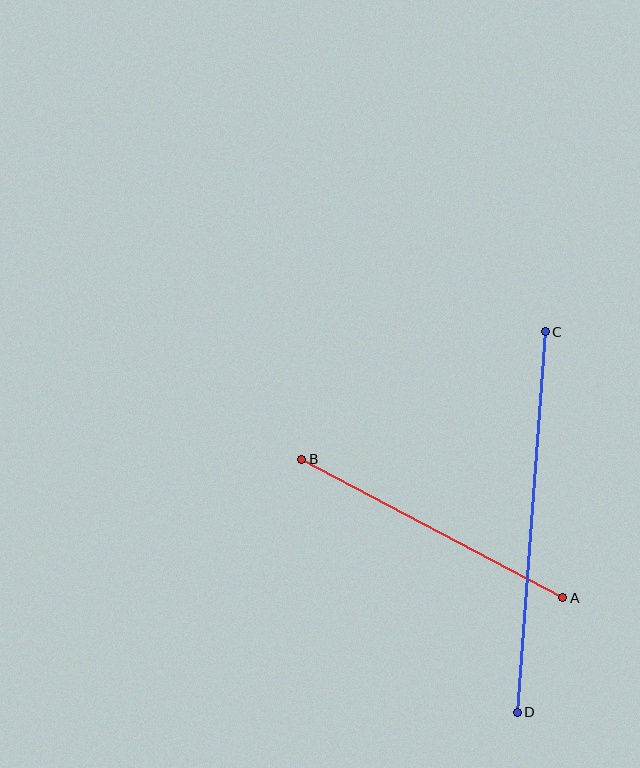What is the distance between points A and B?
The distance is approximately 296 pixels.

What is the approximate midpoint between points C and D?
The midpoint is at approximately (531, 522) pixels.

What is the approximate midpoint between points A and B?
The midpoint is at approximately (432, 529) pixels.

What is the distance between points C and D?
The distance is approximately 382 pixels.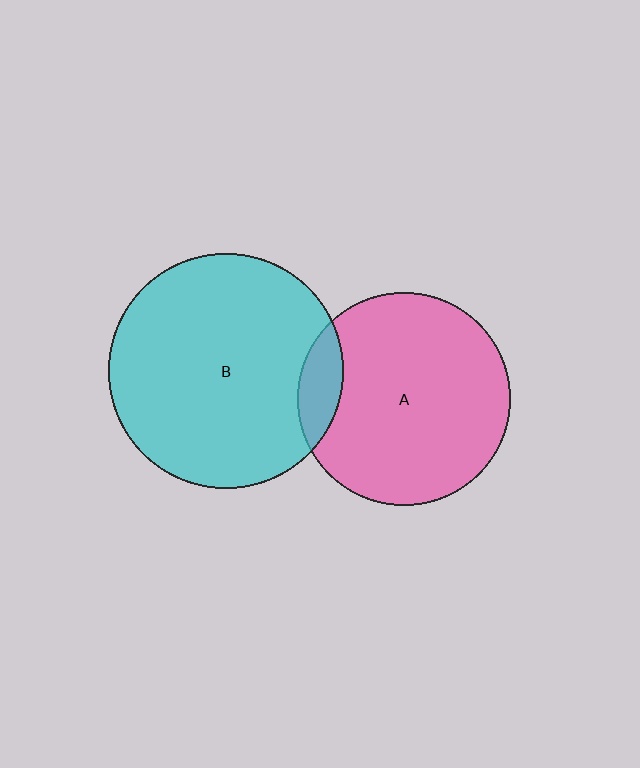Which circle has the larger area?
Circle B (cyan).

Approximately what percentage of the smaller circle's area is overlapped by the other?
Approximately 10%.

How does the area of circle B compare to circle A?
Approximately 1.2 times.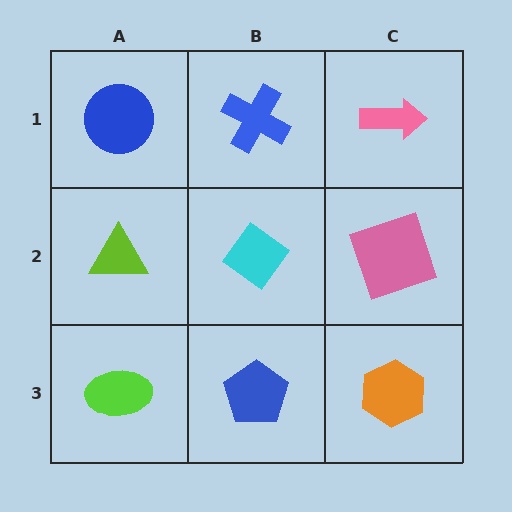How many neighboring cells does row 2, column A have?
3.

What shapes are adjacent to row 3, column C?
A pink square (row 2, column C), a blue pentagon (row 3, column B).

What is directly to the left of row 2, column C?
A cyan diamond.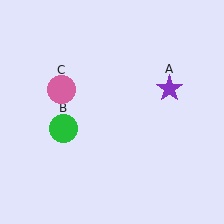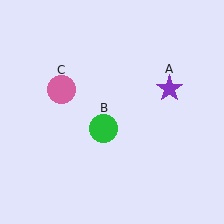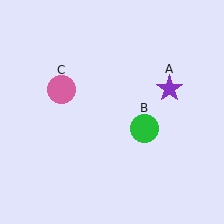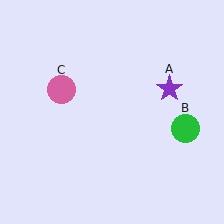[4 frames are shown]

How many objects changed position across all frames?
1 object changed position: green circle (object B).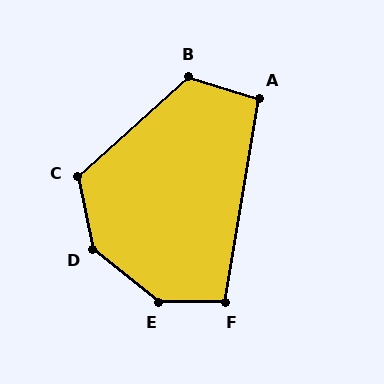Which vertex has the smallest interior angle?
A, at approximately 98 degrees.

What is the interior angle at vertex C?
Approximately 121 degrees (obtuse).